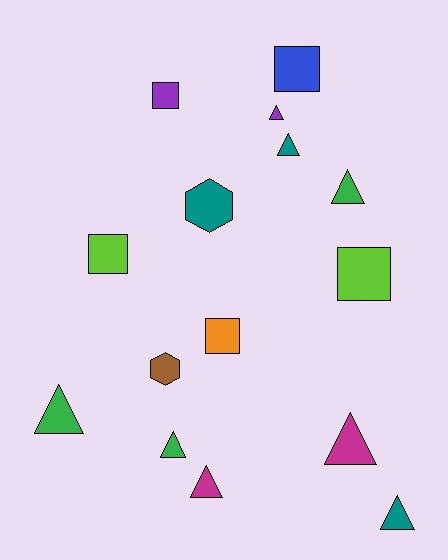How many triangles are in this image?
There are 8 triangles.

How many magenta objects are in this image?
There are 2 magenta objects.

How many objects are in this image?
There are 15 objects.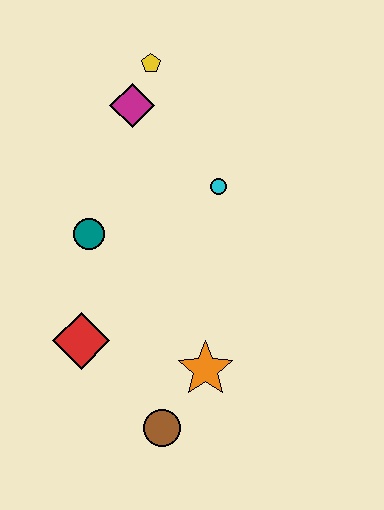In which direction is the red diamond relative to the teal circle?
The red diamond is below the teal circle.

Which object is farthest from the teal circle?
The brown circle is farthest from the teal circle.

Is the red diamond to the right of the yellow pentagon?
No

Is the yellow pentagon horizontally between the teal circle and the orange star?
Yes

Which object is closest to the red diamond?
The teal circle is closest to the red diamond.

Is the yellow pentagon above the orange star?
Yes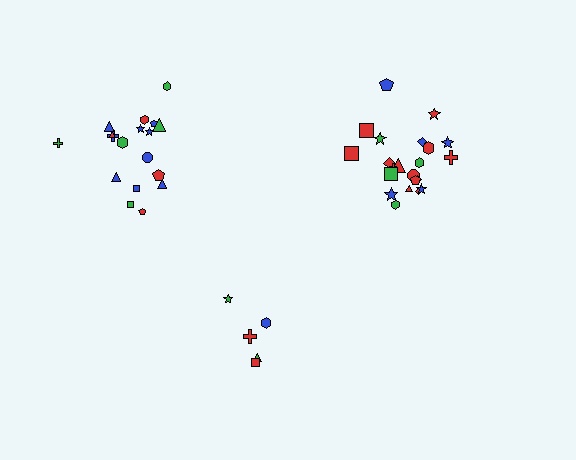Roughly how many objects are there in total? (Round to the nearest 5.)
Roughly 45 objects in total.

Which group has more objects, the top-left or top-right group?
The top-right group.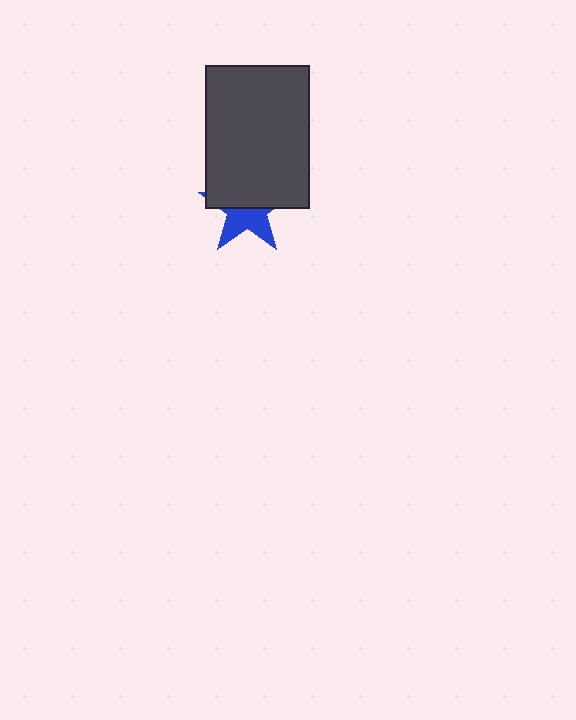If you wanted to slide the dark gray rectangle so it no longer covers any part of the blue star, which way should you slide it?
Slide it up — that is the most direct way to separate the two shapes.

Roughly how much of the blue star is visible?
A small part of it is visible (roughly 44%).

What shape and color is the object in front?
The object in front is a dark gray rectangle.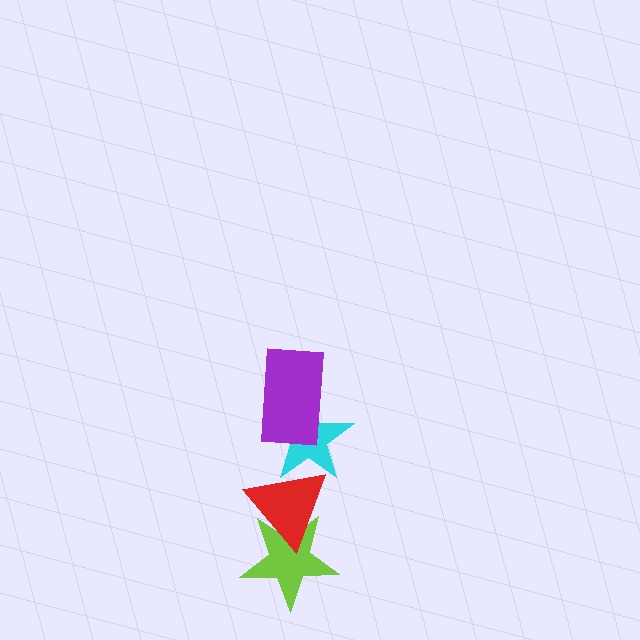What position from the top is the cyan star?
The cyan star is 2nd from the top.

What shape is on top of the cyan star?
The purple rectangle is on top of the cyan star.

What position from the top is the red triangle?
The red triangle is 3rd from the top.